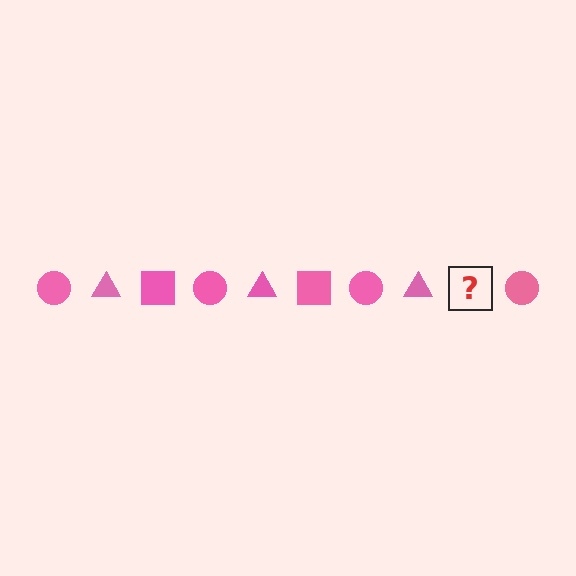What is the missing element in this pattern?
The missing element is a pink square.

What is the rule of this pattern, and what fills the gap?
The rule is that the pattern cycles through circle, triangle, square shapes in pink. The gap should be filled with a pink square.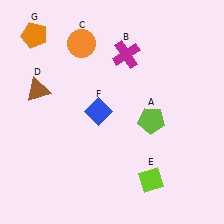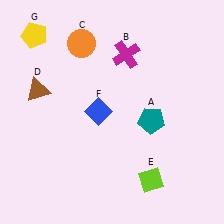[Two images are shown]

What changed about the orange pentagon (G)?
In Image 1, G is orange. In Image 2, it changed to yellow.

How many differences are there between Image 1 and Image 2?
There are 2 differences between the two images.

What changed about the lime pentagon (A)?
In Image 1, A is lime. In Image 2, it changed to teal.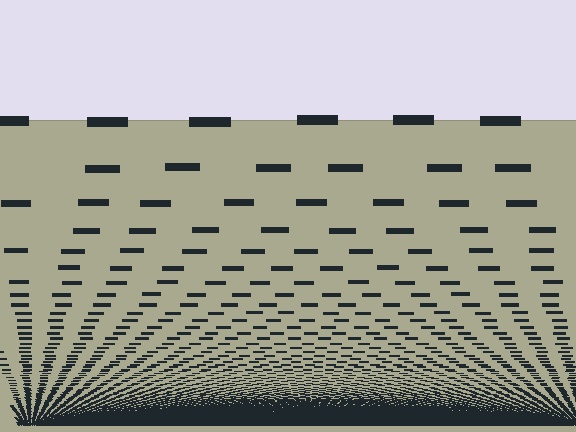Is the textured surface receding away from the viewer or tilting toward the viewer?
The surface appears to tilt toward the viewer. Texture elements get larger and sparser toward the top.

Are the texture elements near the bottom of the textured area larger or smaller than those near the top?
Smaller. The gradient is inverted — elements near the bottom are smaller and denser.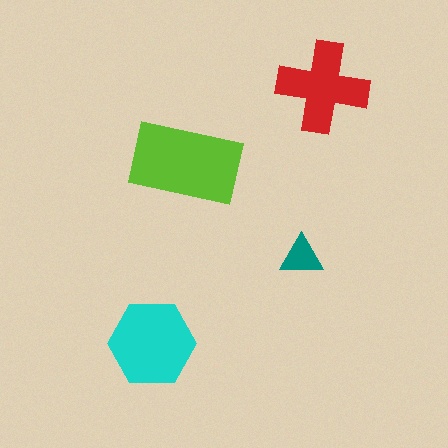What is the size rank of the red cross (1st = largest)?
3rd.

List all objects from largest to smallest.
The lime rectangle, the cyan hexagon, the red cross, the teal triangle.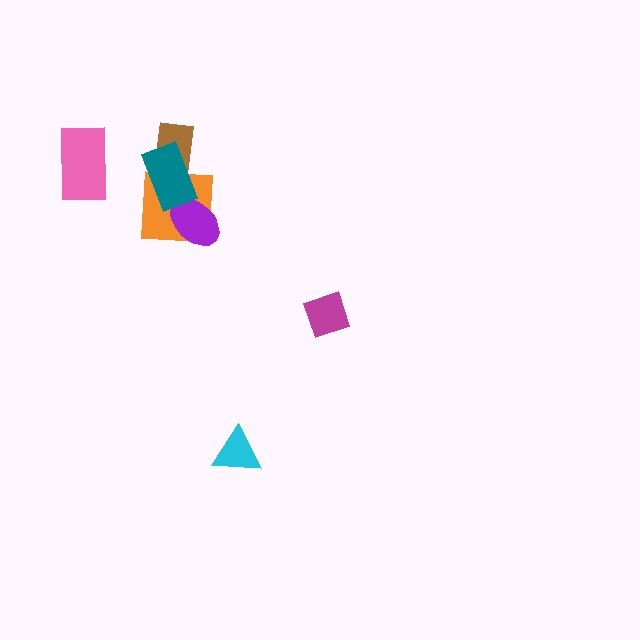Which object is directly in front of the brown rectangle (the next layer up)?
The orange square is directly in front of the brown rectangle.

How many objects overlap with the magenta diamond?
0 objects overlap with the magenta diamond.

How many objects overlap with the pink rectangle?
0 objects overlap with the pink rectangle.